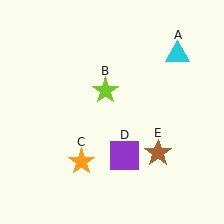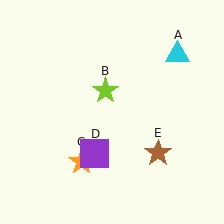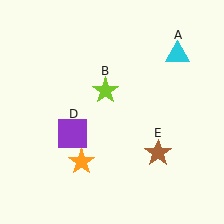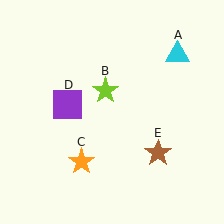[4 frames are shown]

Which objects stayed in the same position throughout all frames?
Cyan triangle (object A) and lime star (object B) and orange star (object C) and brown star (object E) remained stationary.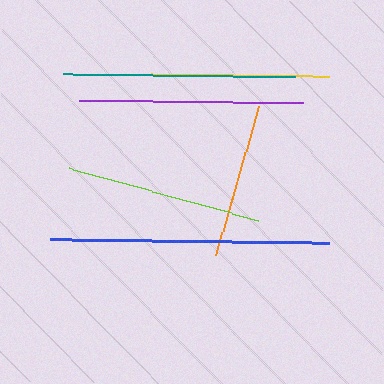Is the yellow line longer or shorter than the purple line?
The purple line is longer than the yellow line.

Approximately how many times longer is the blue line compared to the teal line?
The blue line is approximately 1.2 times the length of the teal line.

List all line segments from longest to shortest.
From longest to shortest: blue, teal, purple, lime, yellow, orange.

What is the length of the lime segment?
The lime segment is approximately 195 pixels long.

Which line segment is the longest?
The blue line is the longest at approximately 279 pixels.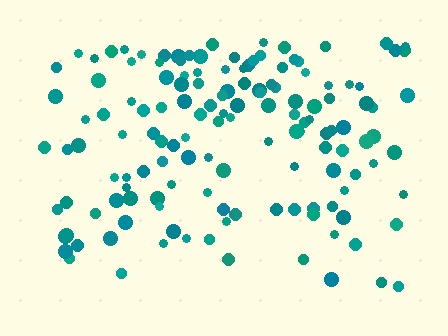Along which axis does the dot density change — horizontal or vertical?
Vertical.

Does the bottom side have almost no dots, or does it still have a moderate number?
Still a moderate number, just noticeably fewer than the top.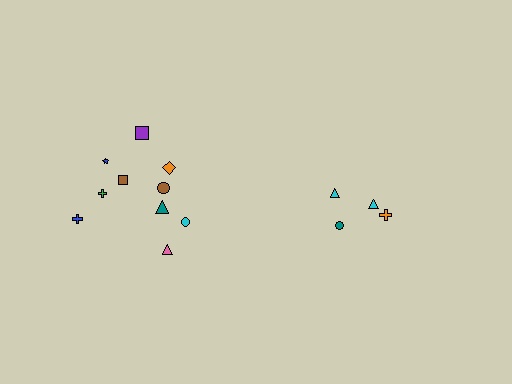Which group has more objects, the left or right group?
The left group.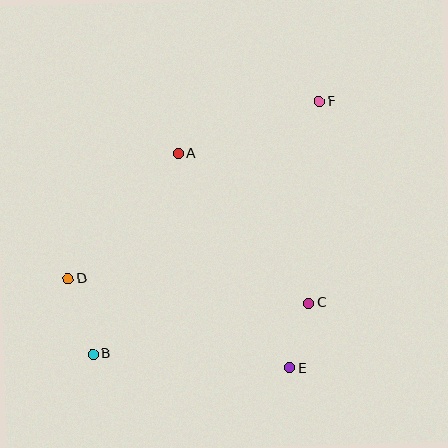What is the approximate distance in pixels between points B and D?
The distance between B and D is approximately 79 pixels.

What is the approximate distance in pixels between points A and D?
The distance between A and D is approximately 167 pixels.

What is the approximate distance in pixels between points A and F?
The distance between A and F is approximately 150 pixels.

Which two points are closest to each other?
Points C and E are closest to each other.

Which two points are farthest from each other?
Points B and F are farthest from each other.